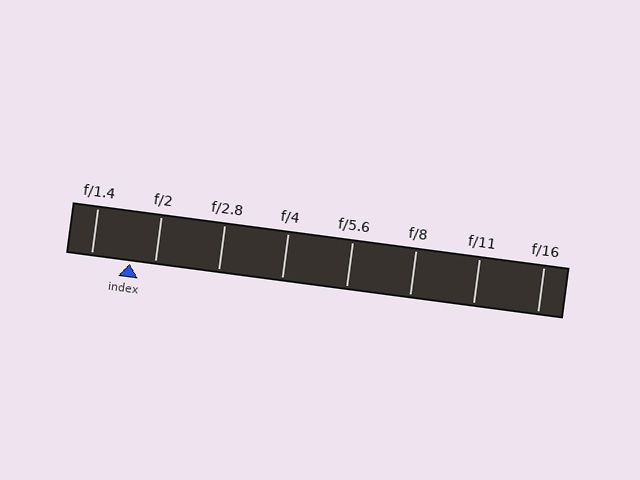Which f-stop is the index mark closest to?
The index mark is closest to f/2.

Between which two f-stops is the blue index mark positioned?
The index mark is between f/1.4 and f/2.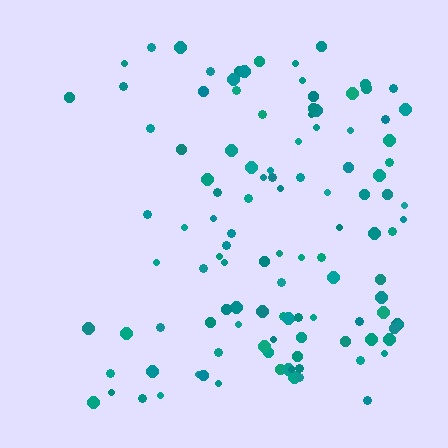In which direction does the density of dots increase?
From left to right, with the right side densest.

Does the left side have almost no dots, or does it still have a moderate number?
Still a moderate number, just noticeably fewer than the right.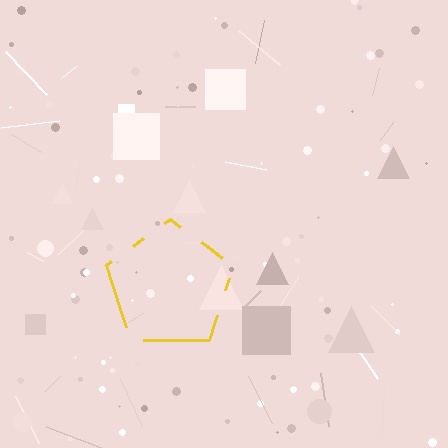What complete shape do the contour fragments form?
The contour fragments form a pentagon.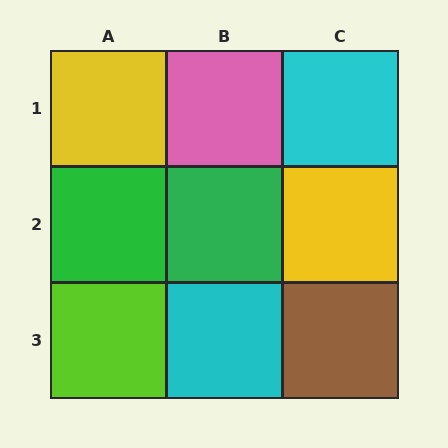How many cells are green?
2 cells are green.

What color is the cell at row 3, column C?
Brown.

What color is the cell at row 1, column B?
Pink.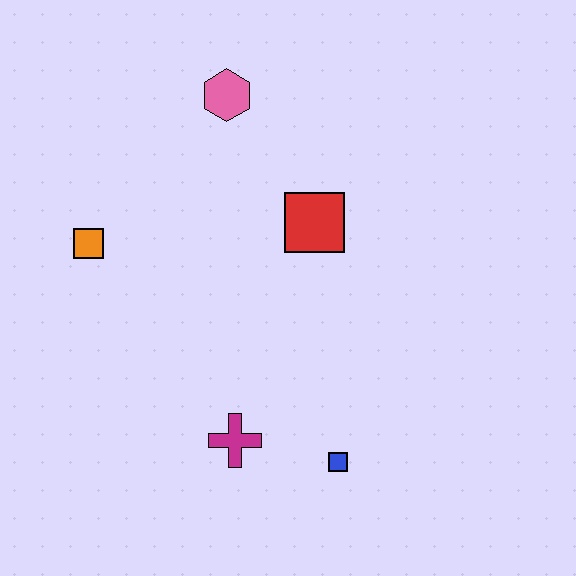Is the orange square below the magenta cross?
No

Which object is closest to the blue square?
The magenta cross is closest to the blue square.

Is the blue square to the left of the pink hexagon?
No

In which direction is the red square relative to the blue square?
The red square is above the blue square.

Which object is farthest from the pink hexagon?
The blue square is farthest from the pink hexagon.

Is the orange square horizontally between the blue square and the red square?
No